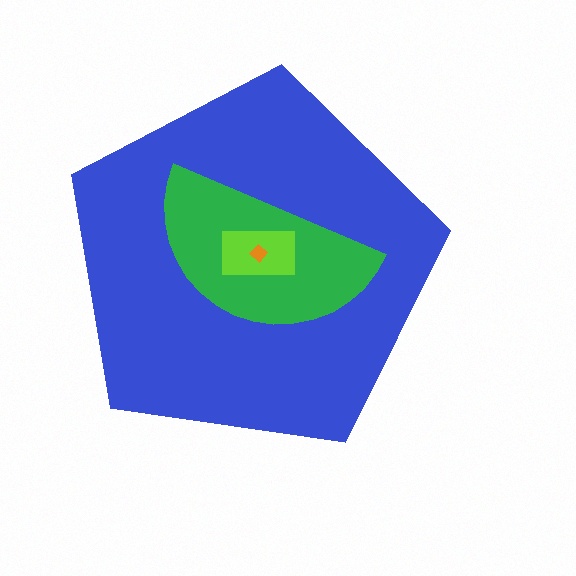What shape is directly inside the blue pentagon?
The green semicircle.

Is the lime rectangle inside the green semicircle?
Yes.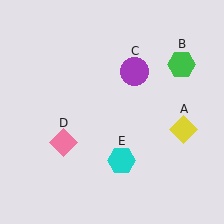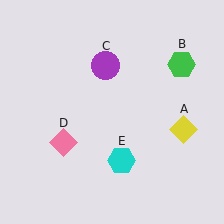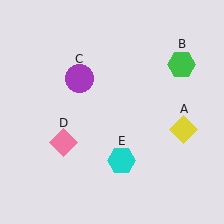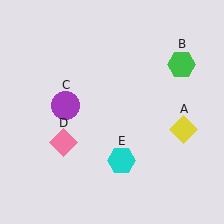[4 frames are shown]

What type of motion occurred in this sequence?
The purple circle (object C) rotated counterclockwise around the center of the scene.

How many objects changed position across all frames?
1 object changed position: purple circle (object C).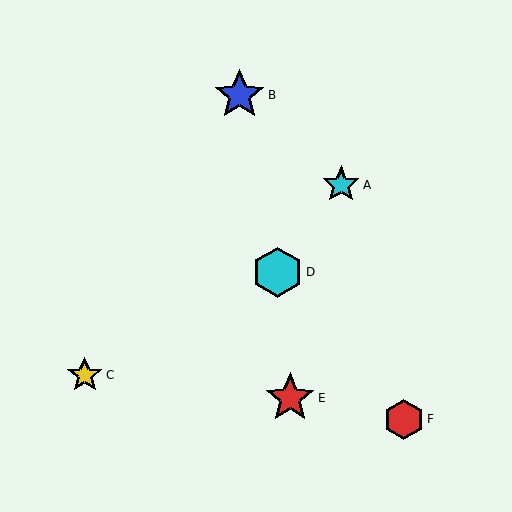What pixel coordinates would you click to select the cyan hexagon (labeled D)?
Click at (278, 272) to select the cyan hexagon D.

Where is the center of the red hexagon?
The center of the red hexagon is at (404, 419).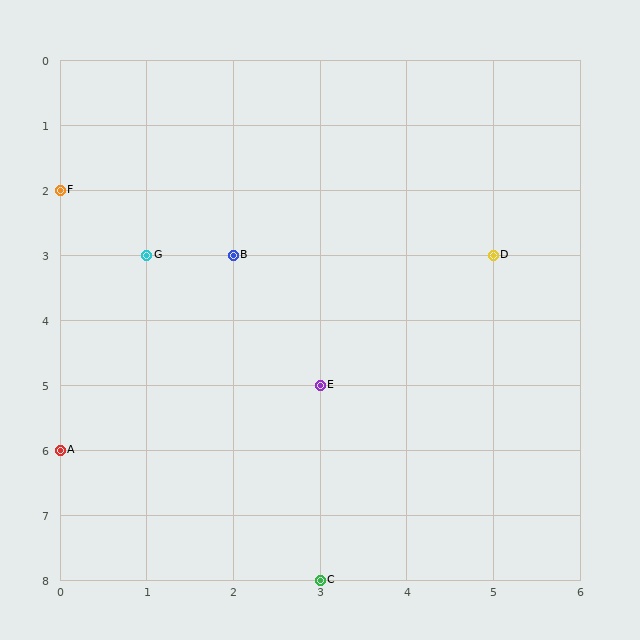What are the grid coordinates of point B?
Point B is at grid coordinates (2, 3).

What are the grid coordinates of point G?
Point G is at grid coordinates (1, 3).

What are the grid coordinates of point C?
Point C is at grid coordinates (3, 8).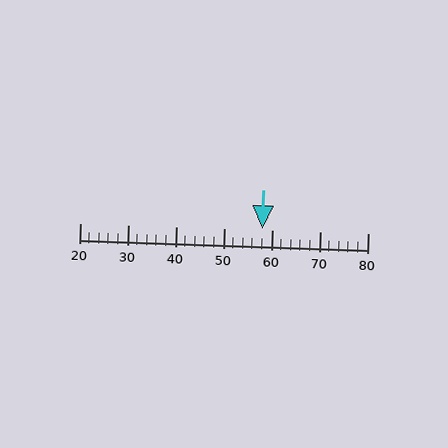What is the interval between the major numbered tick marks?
The major tick marks are spaced 10 units apart.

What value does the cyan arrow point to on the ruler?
The cyan arrow points to approximately 58.